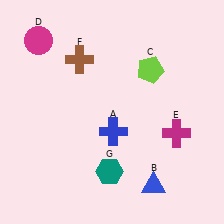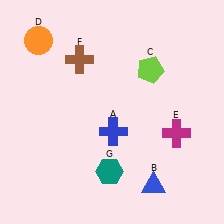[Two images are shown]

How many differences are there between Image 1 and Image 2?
There is 1 difference between the two images.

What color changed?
The circle (D) changed from magenta in Image 1 to orange in Image 2.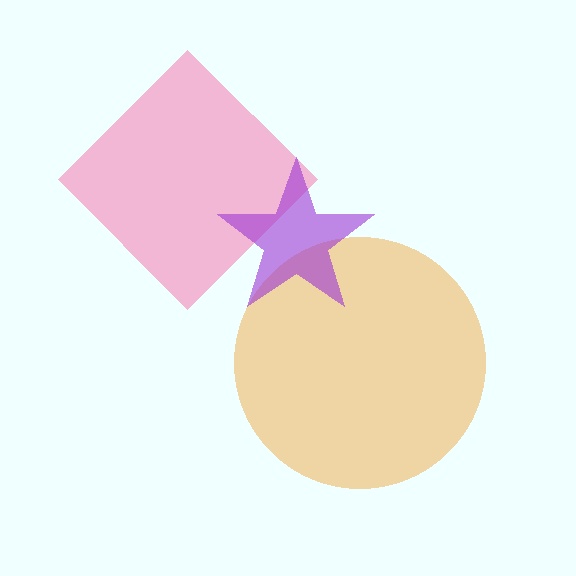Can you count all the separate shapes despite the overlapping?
Yes, there are 3 separate shapes.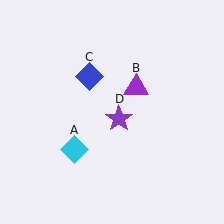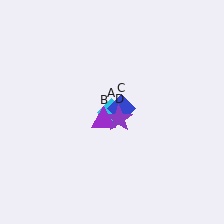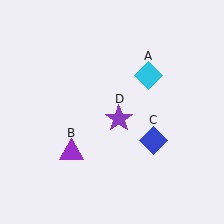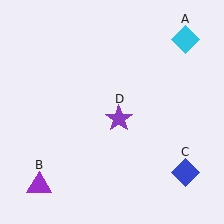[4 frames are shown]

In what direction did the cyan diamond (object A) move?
The cyan diamond (object A) moved up and to the right.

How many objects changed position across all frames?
3 objects changed position: cyan diamond (object A), purple triangle (object B), blue diamond (object C).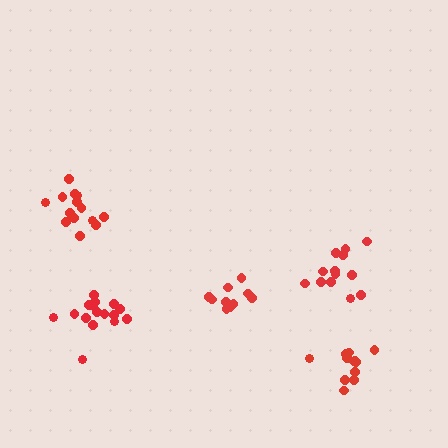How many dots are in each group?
Group 1: 10 dots, Group 2: 14 dots, Group 3: 13 dots, Group 4: 12 dots, Group 5: 16 dots (65 total).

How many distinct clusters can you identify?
There are 5 distinct clusters.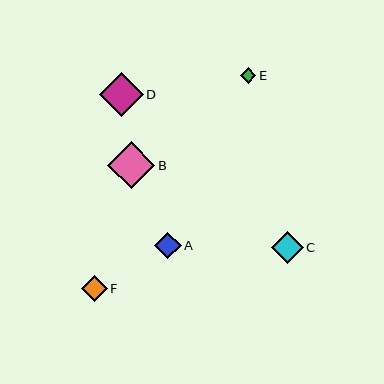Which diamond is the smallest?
Diamond E is the smallest with a size of approximately 15 pixels.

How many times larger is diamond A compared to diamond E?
Diamond A is approximately 1.7 times the size of diamond E.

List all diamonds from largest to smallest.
From largest to smallest: B, D, C, A, F, E.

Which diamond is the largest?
Diamond B is the largest with a size of approximately 47 pixels.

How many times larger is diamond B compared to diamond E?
Diamond B is approximately 3.1 times the size of diamond E.